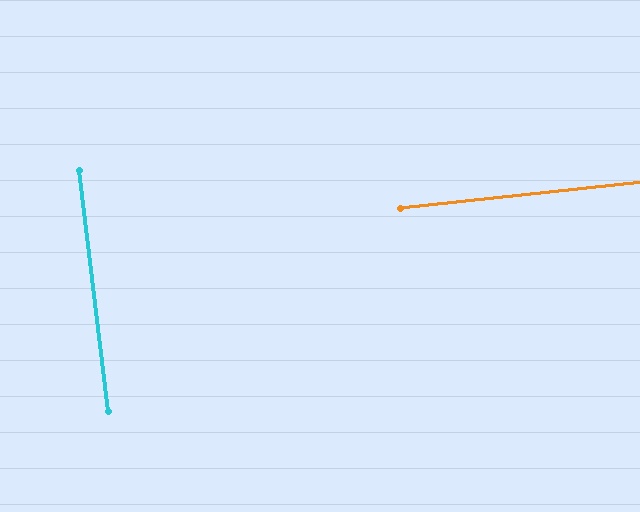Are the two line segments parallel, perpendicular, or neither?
Perpendicular — they meet at approximately 89°.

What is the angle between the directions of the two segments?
Approximately 89 degrees.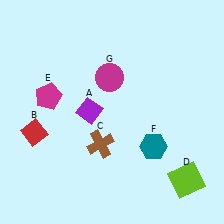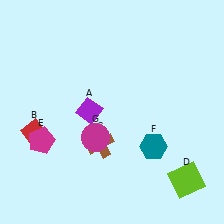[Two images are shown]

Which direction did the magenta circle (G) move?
The magenta circle (G) moved down.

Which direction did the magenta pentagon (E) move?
The magenta pentagon (E) moved down.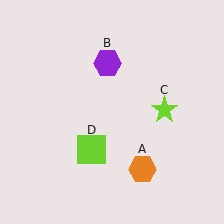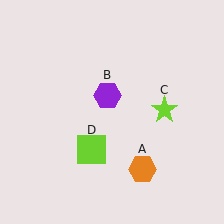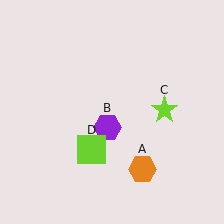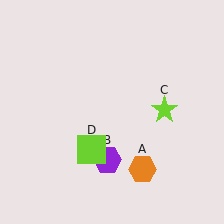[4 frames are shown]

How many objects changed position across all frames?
1 object changed position: purple hexagon (object B).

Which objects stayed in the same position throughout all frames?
Orange hexagon (object A) and lime star (object C) and lime square (object D) remained stationary.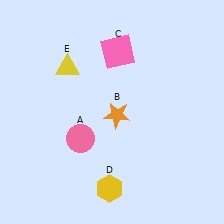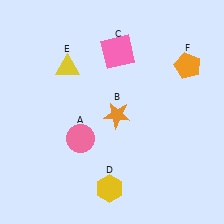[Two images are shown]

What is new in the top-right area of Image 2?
An orange pentagon (F) was added in the top-right area of Image 2.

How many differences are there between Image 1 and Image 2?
There is 1 difference between the two images.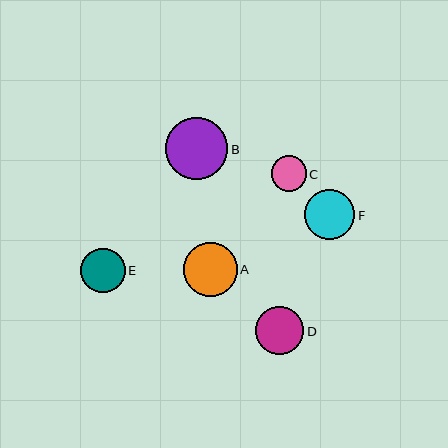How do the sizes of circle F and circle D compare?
Circle F and circle D are approximately the same size.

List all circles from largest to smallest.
From largest to smallest: B, A, F, D, E, C.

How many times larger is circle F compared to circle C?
Circle F is approximately 1.4 times the size of circle C.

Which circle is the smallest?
Circle C is the smallest with a size of approximately 35 pixels.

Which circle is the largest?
Circle B is the largest with a size of approximately 62 pixels.